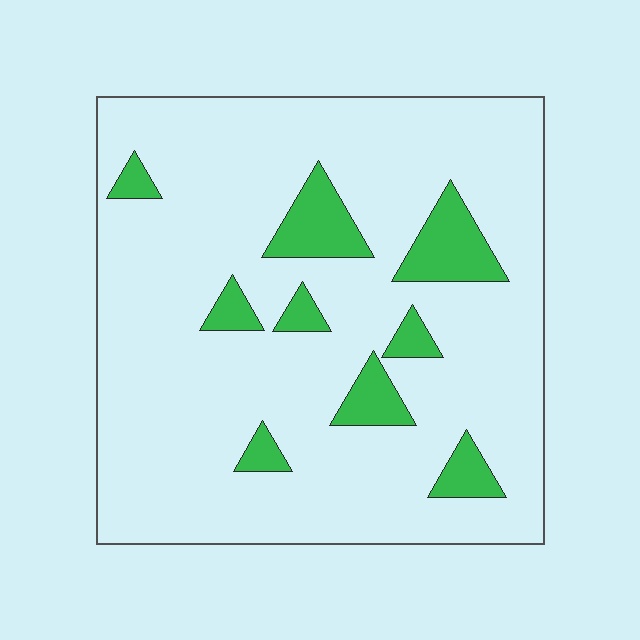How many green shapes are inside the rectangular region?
9.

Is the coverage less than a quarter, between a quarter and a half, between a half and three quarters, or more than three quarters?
Less than a quarter.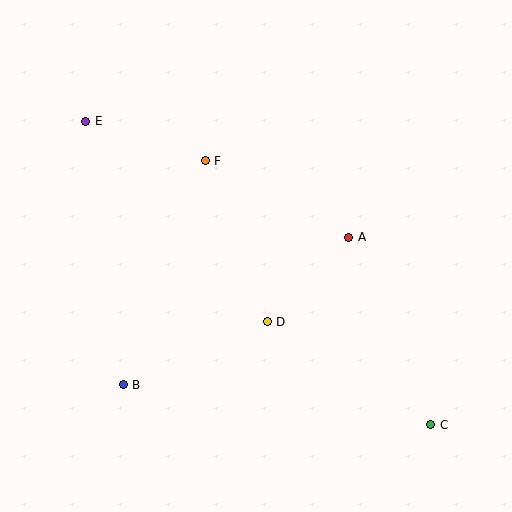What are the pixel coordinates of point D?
Point D is at (267, 322).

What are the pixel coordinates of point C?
Point C is at (431, 425).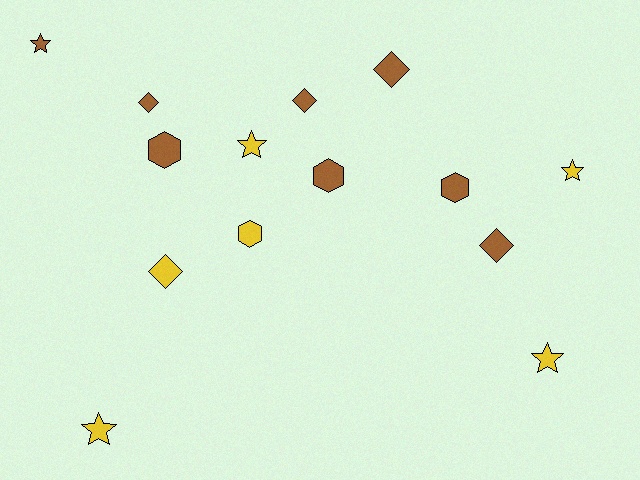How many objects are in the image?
There are 14 objects.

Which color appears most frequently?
Brown, with 8 objects.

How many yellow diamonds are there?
There is 1 yellow diamond.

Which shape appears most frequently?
Diamond, with 5 objects.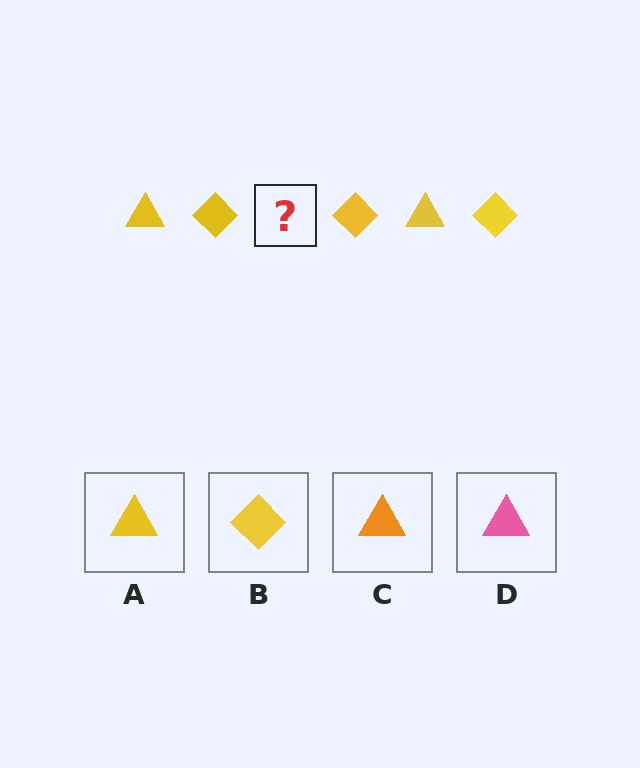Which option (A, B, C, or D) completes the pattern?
A.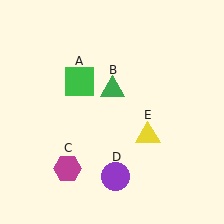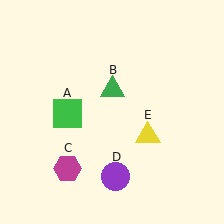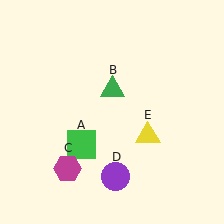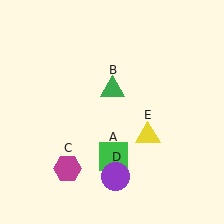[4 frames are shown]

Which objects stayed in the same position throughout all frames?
Green triangle (object B) and magenta hexagon (object C) and purple circle (object D) and yellow triangle (object E) remained stationary.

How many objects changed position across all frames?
1 object changed position: green square (object A).